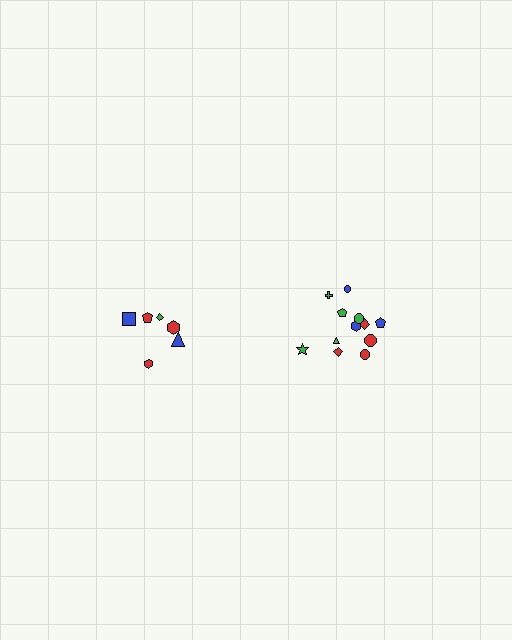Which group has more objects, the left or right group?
The right group.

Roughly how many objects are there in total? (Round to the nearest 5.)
Roughly 20 objects in total.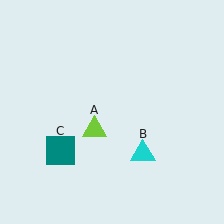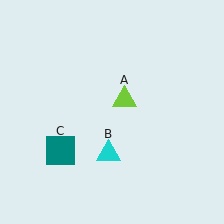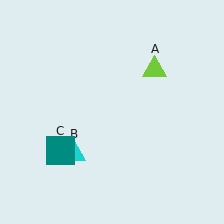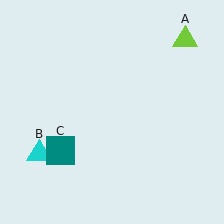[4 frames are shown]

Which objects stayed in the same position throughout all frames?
Teal square (object C) remained stationary.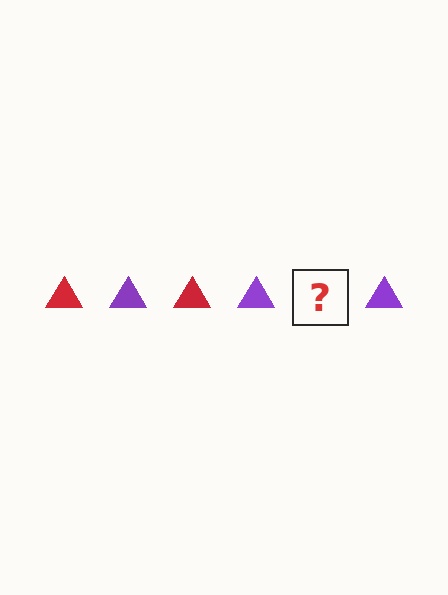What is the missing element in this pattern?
The missing element is a red triangle.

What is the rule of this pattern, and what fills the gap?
The rule is that the pattern cycles through red, purple triangles. The gap should be filled with a red triangle.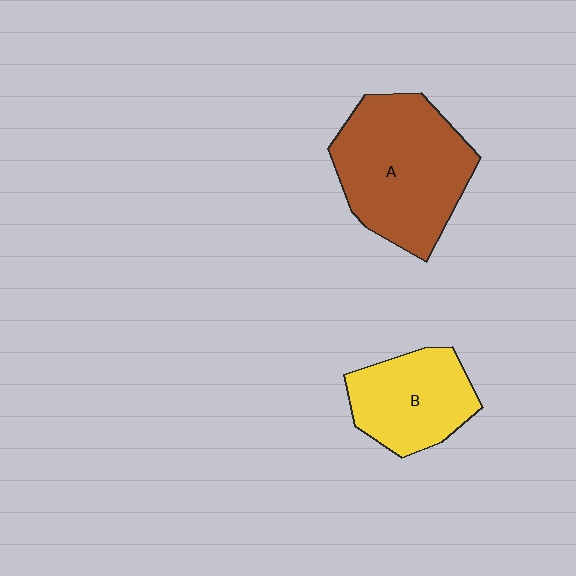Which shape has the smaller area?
Shape B (yellow).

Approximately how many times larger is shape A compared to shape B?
Approximately 1.6 times.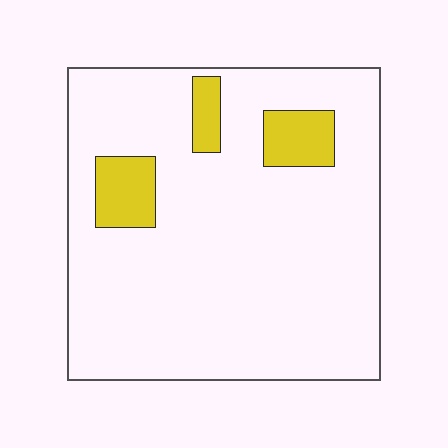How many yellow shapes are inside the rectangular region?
3.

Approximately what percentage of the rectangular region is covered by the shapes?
Approximately 10%.